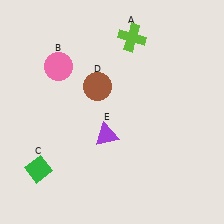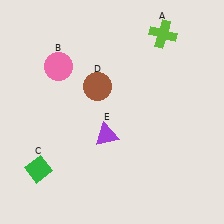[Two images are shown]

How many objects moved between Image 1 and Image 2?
1 object moved between the two images.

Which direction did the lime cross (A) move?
The lime cross (A) moved right.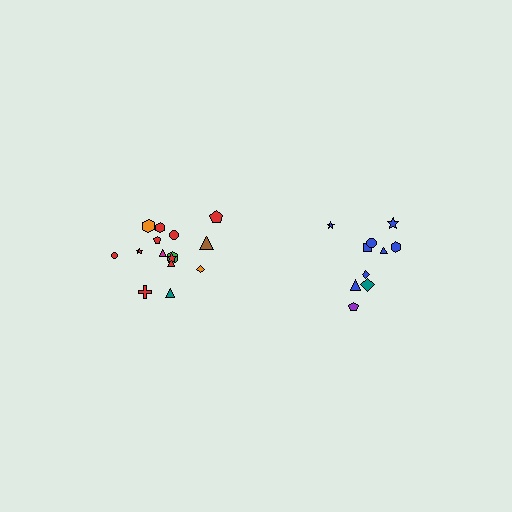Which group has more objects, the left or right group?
The left group.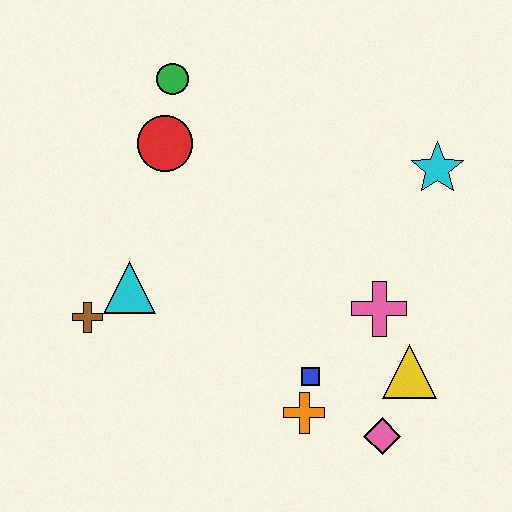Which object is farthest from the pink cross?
The green circle is farthest from the pink cross.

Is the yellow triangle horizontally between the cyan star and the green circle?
Yes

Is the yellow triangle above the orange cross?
Yes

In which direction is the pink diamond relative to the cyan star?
The pink diamond is below the cyan star.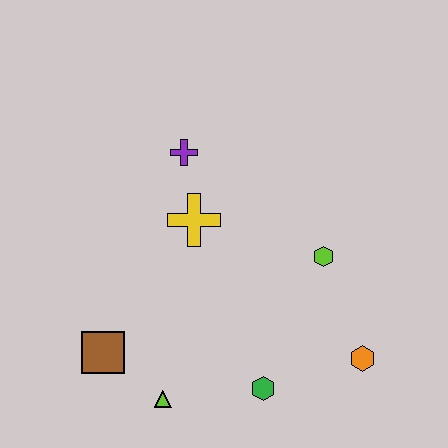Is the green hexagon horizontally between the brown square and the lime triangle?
No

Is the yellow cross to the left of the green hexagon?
Yes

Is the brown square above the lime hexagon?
No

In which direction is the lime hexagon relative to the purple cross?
The lime hexagon is to the right of the purple cross.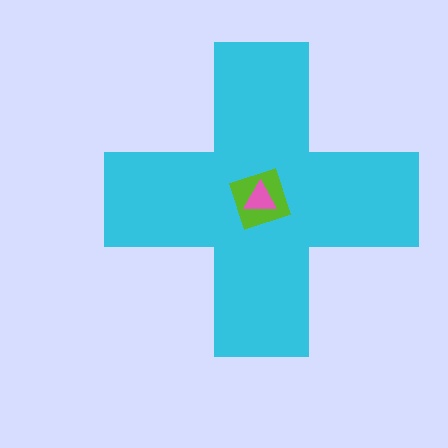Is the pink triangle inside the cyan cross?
Yes.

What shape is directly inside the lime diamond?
The pink triangle.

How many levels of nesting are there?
3.